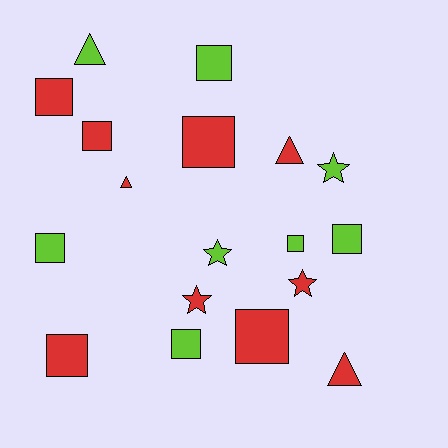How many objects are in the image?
There are 18 objects.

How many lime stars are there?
There are 2 lime stars.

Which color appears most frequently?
Red, with 10 objects.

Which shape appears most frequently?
Square, with 10 objects.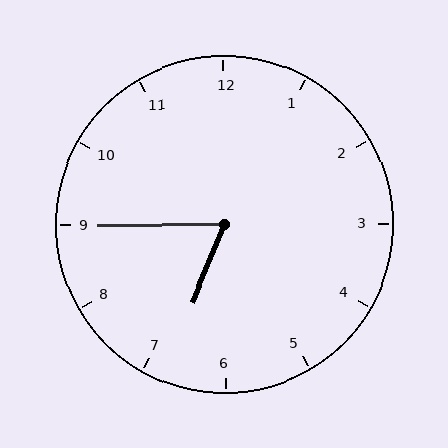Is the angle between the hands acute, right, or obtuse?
It is acute.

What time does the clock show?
6:45.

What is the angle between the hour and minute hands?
Approximately 68 degrees.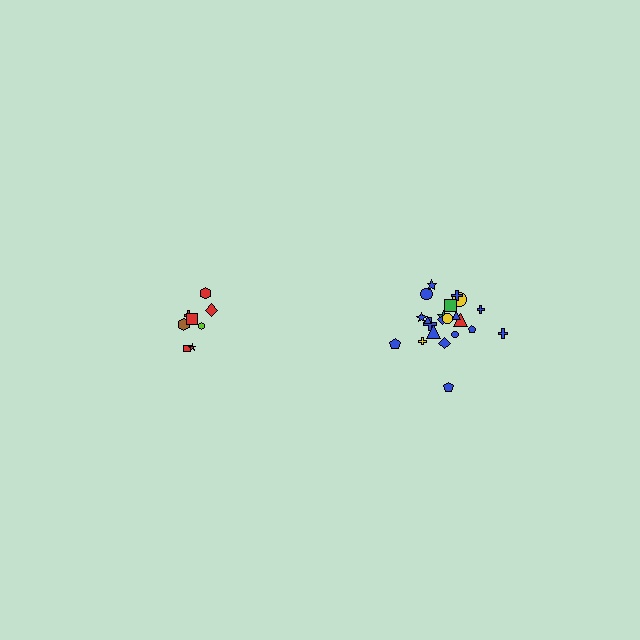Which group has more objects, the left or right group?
The right group.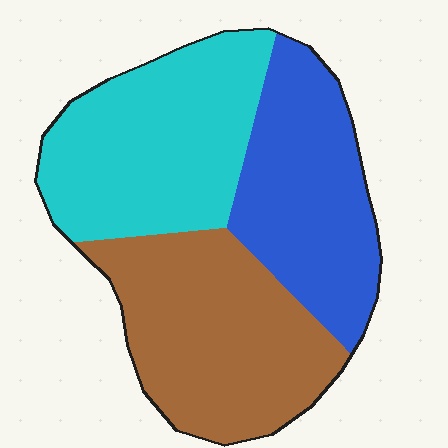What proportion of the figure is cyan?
Cyan covers around 35% of the figure.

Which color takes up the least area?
Blue, at roughly 30%.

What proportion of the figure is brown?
Brown takes up about three eighths (3/8) of the figure.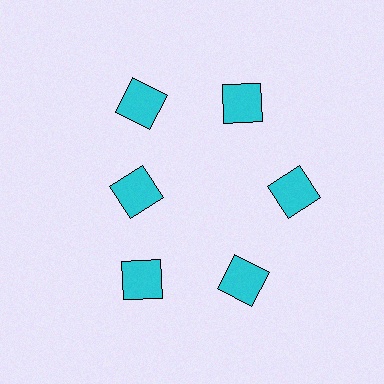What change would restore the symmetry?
The symmetry would be restored by moving it outward, back onto the ring so that all 6 squares sit at equal angles and equal distance from the center.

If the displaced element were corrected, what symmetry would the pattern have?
It would have 6-fold rotational symmetry — the pattern would map onto itself every 60 degrees.